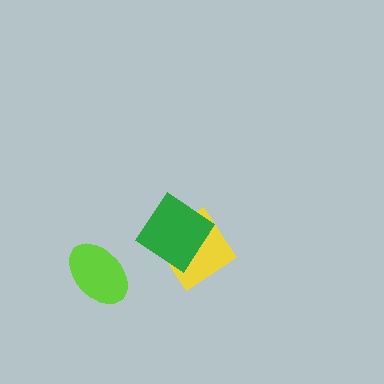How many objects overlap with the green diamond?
1 object overlaps with the green diamond.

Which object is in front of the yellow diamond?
The green diamond is in front of the yellow diamond.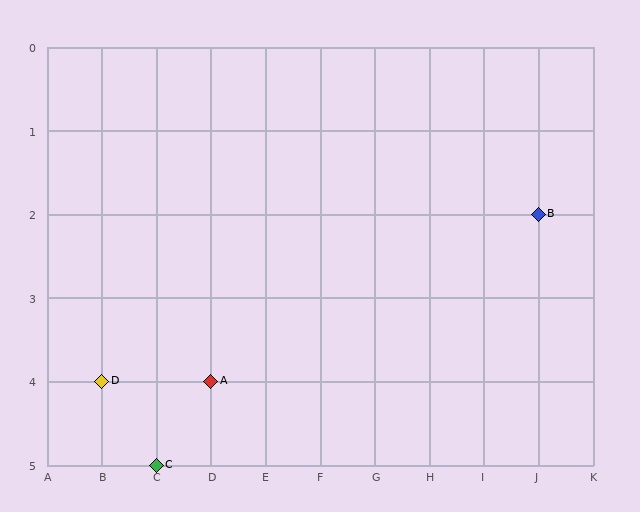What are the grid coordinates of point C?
Point C is at grid coordinates (C, 5).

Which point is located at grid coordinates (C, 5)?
Point C is at (C, 5).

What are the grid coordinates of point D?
Point D is at grid coordinates (B, 4).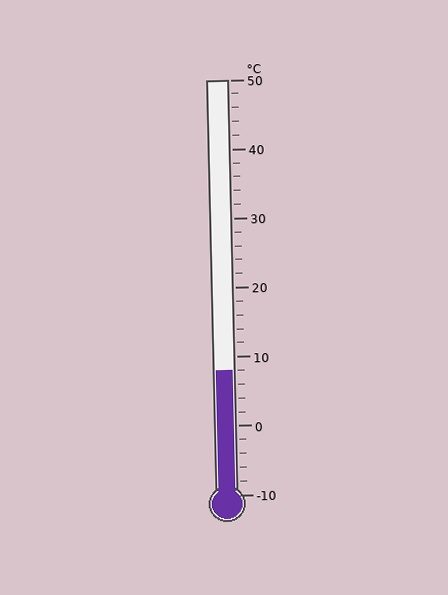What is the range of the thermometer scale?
The thermometer scale ranges from -10°C to 50°C.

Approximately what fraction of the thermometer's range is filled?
The thermometer is filled to approximately 30% of its range.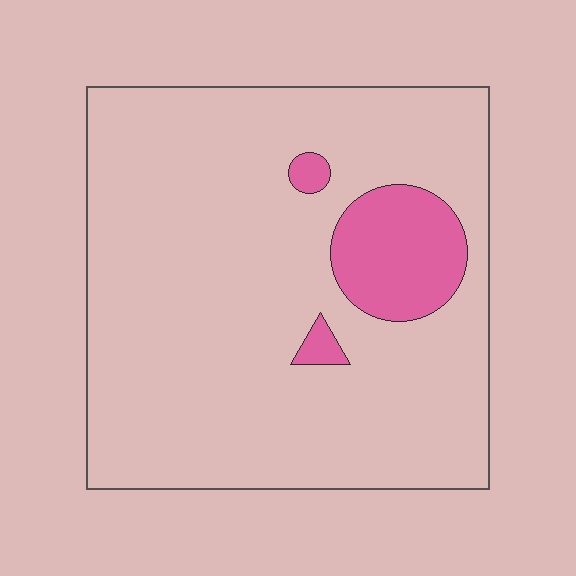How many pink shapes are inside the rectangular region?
3.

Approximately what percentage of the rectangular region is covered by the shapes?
Approximately 10%.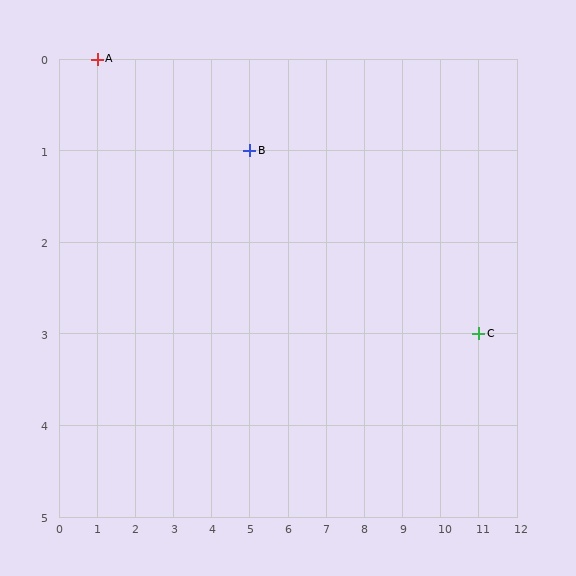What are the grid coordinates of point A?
Point A is at grid coordinates (1, 0).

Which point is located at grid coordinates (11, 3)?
Point C is at (11, 3).